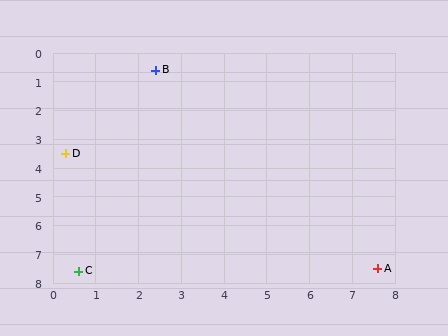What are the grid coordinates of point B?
Point B is at approximately (2.4, 0.6).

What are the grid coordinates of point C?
Point C is at approximately (0.6, 7.6).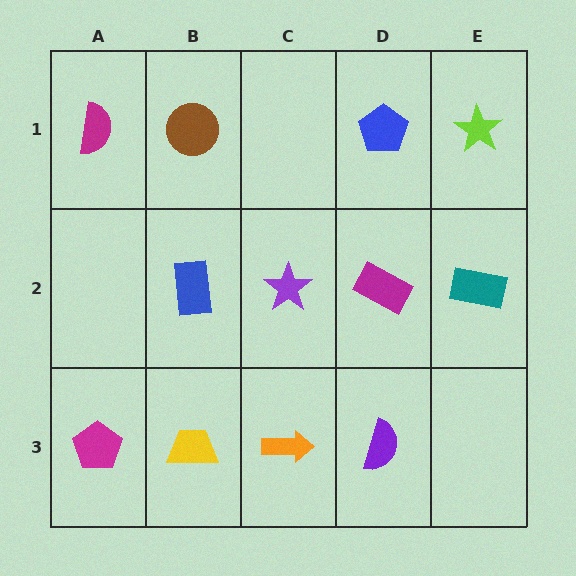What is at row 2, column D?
A magenta rectangle.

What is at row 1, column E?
A lime star.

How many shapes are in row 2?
4 shapes.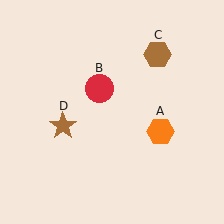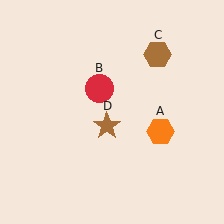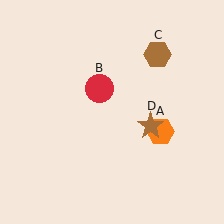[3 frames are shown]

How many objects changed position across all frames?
1 object changed position: brown star (object D).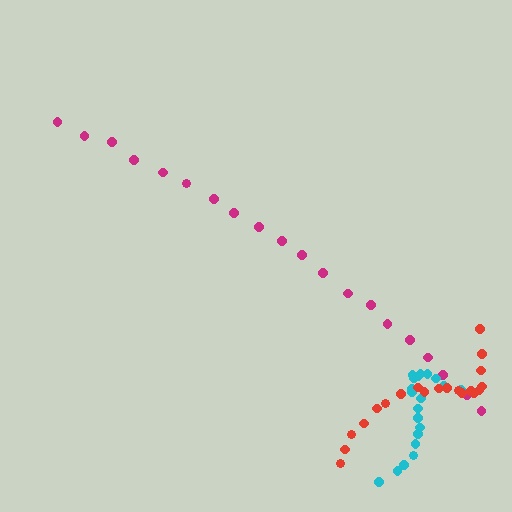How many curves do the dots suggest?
There are 3 distinct paths.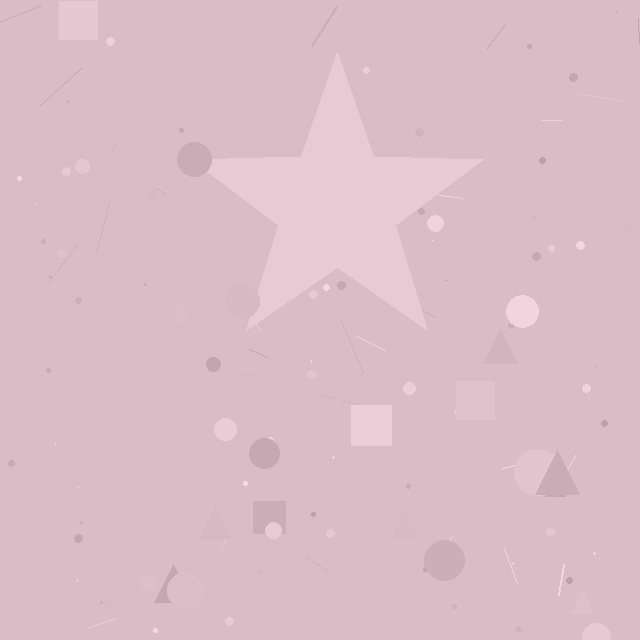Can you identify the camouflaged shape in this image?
The camouflaged shape is a star.